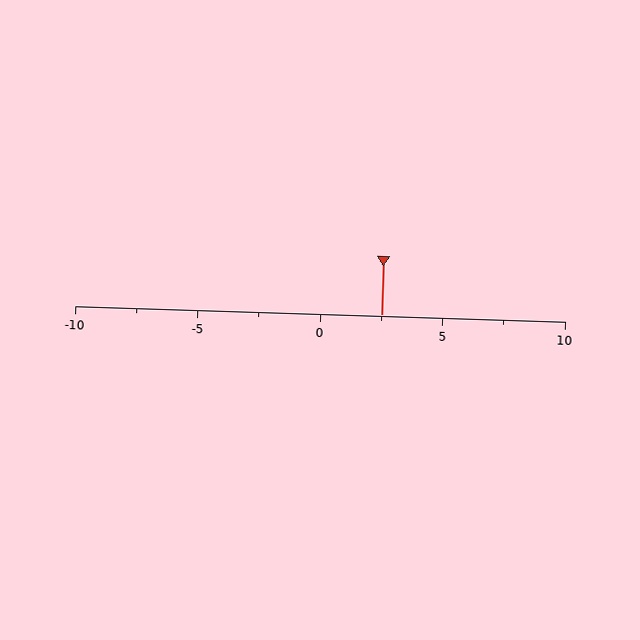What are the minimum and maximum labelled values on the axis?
The axis runs from -10 to 10.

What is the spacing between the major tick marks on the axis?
The major ticks are spaced 5 apart.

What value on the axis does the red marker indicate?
The marker indicates approximately 2.5.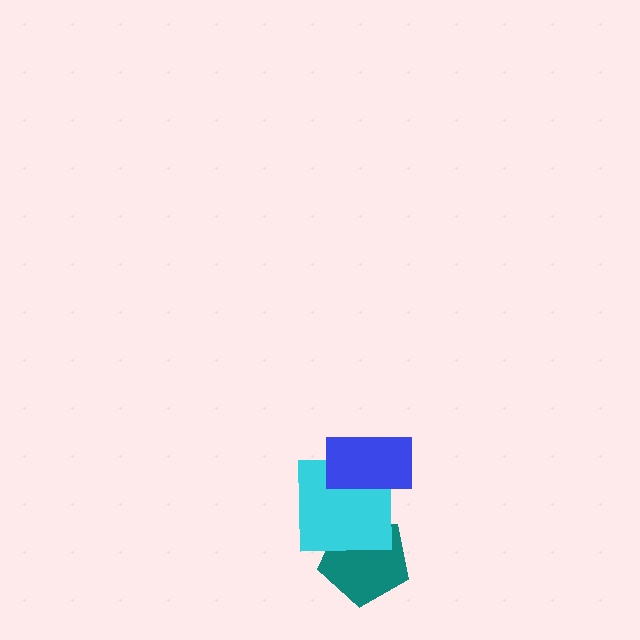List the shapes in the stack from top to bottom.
From top to bottom: the blue rectangle, the cyan square, the teal pentagon.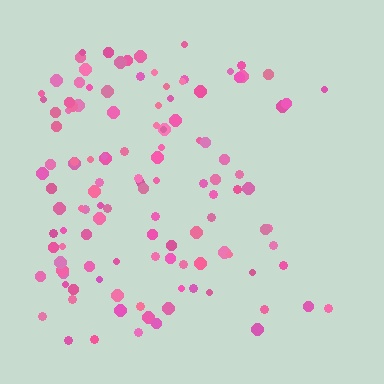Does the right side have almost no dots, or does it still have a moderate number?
Still a moderate number, just noticeably fewer than the left.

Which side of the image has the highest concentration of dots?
The left.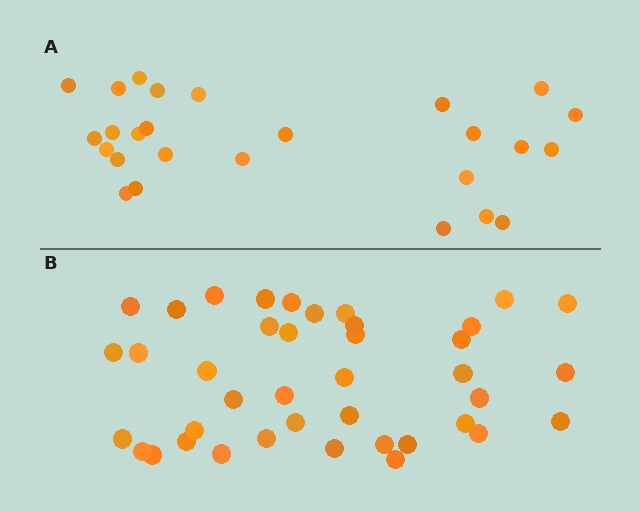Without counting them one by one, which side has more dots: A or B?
Region B (the bottom region) has more dots.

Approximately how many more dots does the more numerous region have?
Region B has approximately 15 more dots than region A.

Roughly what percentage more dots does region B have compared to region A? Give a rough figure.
About 55% more.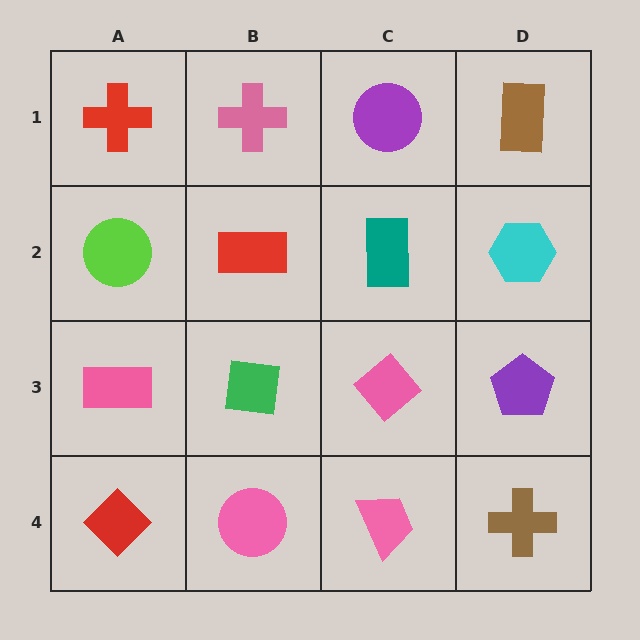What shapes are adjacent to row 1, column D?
A cyan hexagon (row 2, column D), a purple circle (row 1, column C).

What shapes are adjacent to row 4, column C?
A pink diamond (row 3, column C), a pink circle (row 4, column B), a brown cross (row 4, column D).